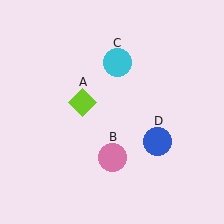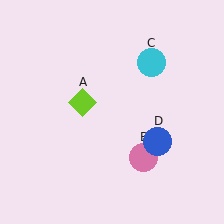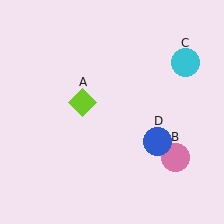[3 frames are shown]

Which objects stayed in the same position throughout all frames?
Lime diamond (object A) and blue circle (object D) remained stationary.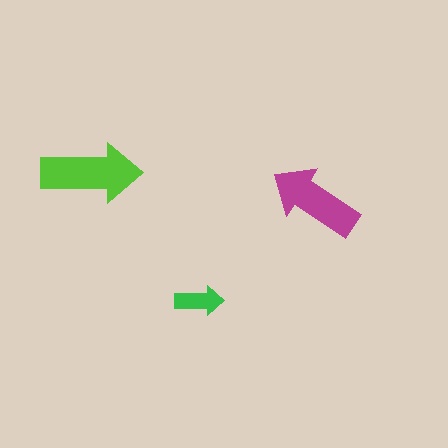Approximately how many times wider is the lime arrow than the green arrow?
About 2 times wider.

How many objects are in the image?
There are 3 objects in the image.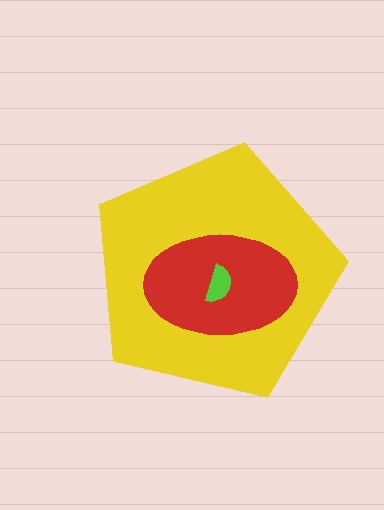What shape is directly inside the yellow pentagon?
The red ellipse.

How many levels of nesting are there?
3.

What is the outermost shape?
The yellow pentagon.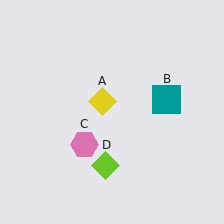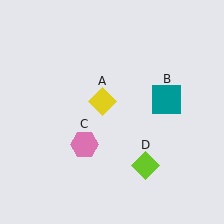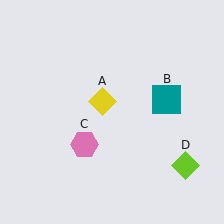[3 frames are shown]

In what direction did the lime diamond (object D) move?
The lime diamond (object D) moved right.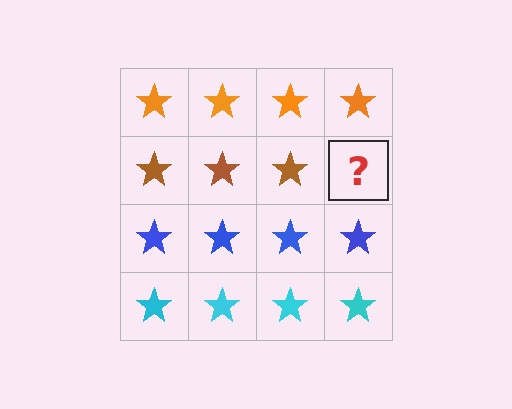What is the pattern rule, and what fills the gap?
The rule is that each row has a consistent color. The gap should be filled with a brown star.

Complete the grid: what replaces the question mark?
The question mark should be replaced with a brown star.